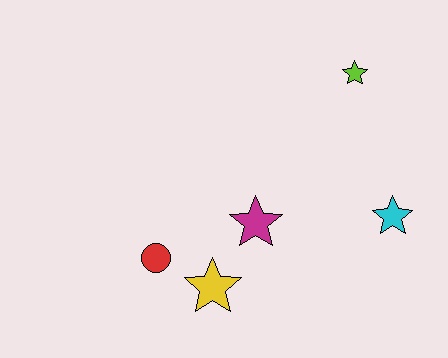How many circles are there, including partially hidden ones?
There is 1 circle.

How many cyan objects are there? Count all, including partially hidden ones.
There is 1 cyan object.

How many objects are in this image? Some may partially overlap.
There are 5 objects.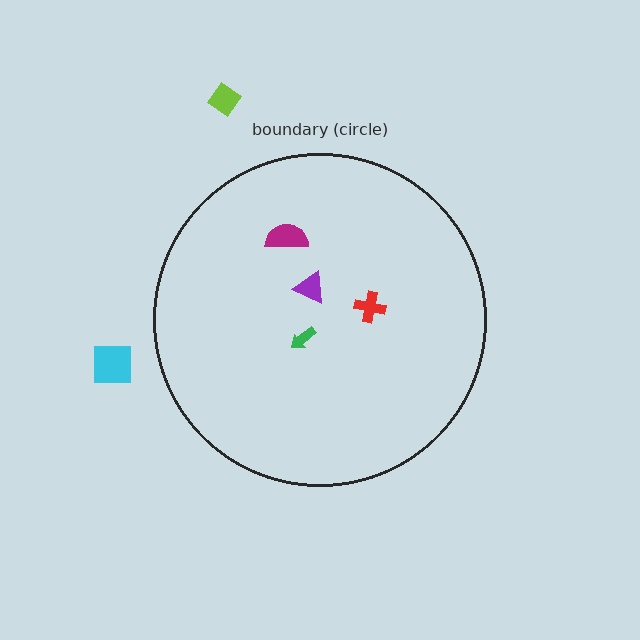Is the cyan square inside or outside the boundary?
Outside.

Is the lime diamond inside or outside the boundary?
Outside.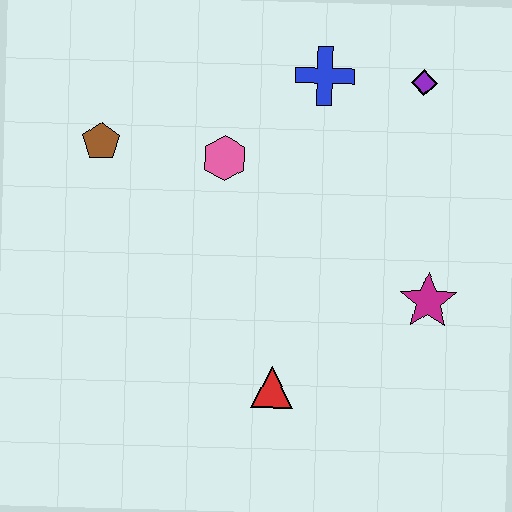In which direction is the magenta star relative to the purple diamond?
The magenta star is below the purple diamond.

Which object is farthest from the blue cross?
The red triangle is farthest from the blue cross.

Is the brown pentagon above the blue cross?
No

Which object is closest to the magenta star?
The red triangle is closest to the magenta star.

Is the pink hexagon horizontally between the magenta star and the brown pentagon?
Yes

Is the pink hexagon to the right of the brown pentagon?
Yes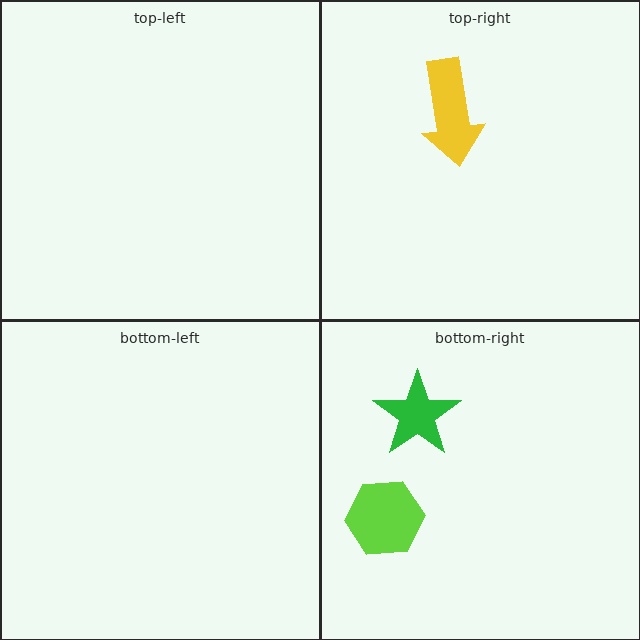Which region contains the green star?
The bottom-right region.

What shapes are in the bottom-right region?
The lime hexagon, the green star.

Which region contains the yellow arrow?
The top-right region.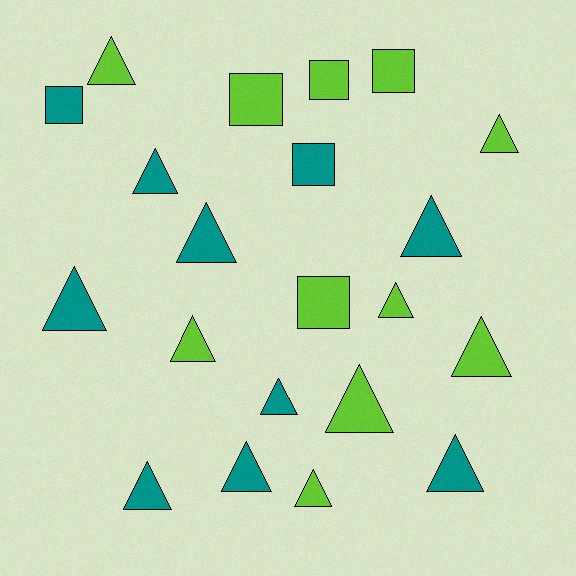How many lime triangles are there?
There are 7 lime triangles.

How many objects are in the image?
There are 21 objects.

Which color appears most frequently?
Lime, with 11 objects.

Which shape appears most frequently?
Triangle, with 15 objects.